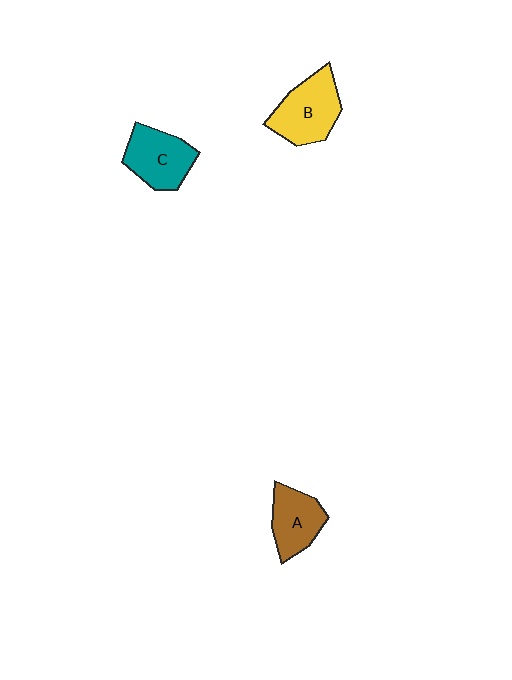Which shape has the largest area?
Shape B (yellow).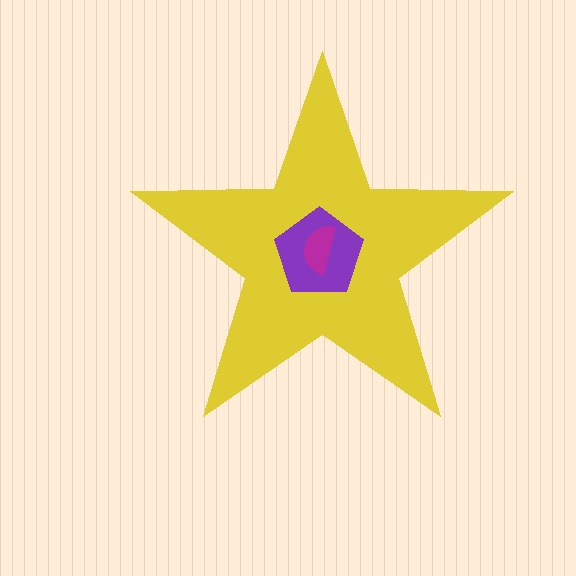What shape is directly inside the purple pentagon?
The magenta semicircle.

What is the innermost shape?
The magenta semicircle.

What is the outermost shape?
The yellow star.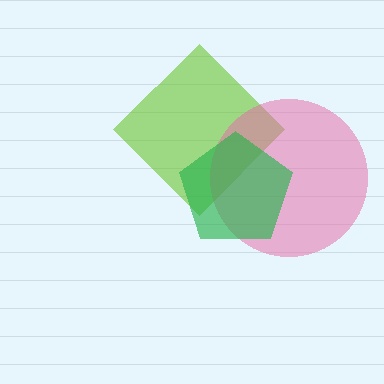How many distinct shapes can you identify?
There are 3 distinct shapes: a lime diamond, a pink circle, a green pentagon.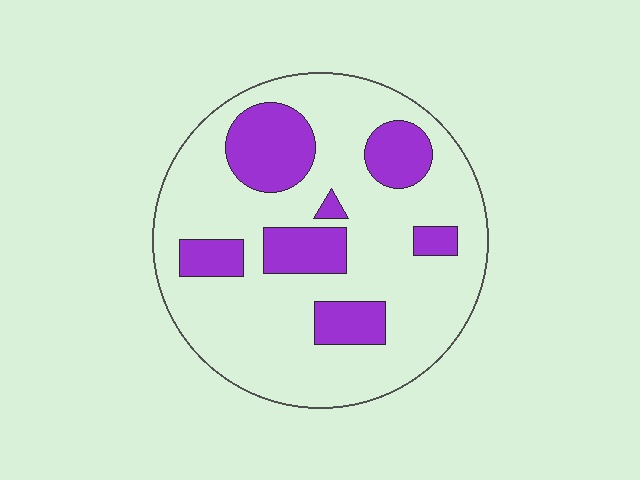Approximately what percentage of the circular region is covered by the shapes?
Approximately 25%.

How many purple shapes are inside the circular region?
7.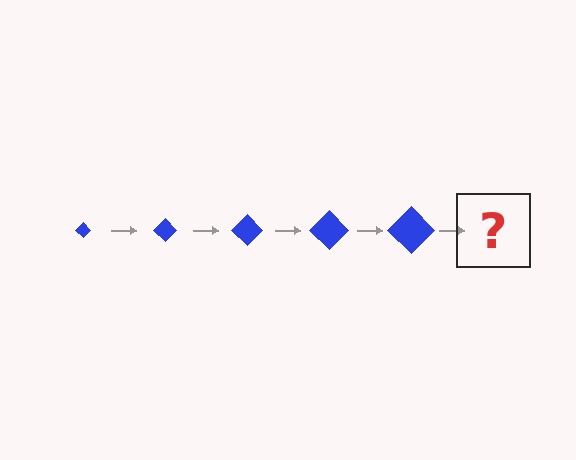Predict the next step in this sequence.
The next step is a blue diamond, larger than the previous one.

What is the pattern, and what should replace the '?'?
The pattern is that the diamond gets progressively larger each step. The '?' should be a blue diamond, larger than the previous one.